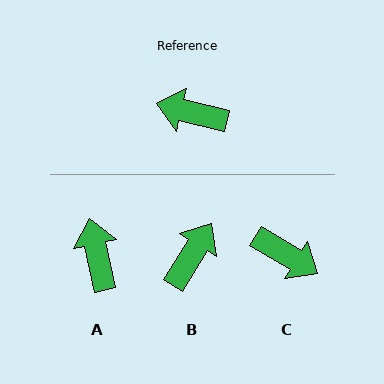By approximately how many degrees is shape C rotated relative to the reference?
Approximately 163 degrees counter-clockwise.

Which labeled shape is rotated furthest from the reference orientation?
C, about 163 degrees away.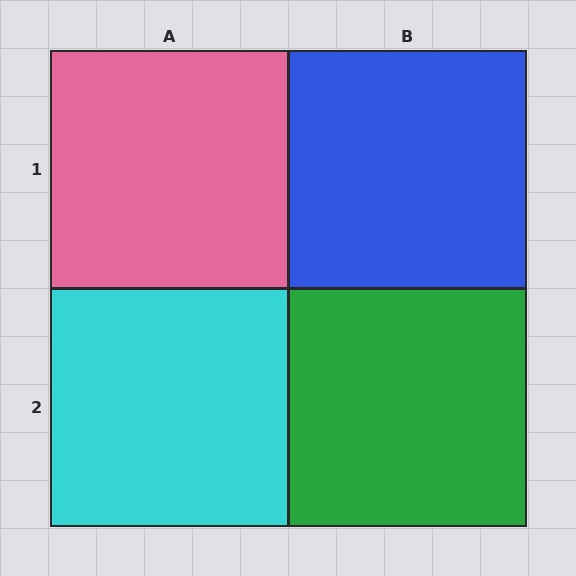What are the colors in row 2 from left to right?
Cyan, green.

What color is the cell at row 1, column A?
Pink.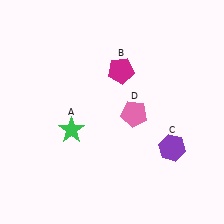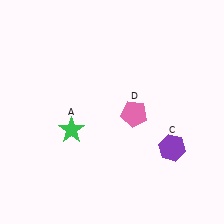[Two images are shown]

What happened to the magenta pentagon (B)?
The magenta pentagon (B) was removed in Image 2. It was in the top-right area of Image 1.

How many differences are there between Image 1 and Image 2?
There is 1 difference between the two images.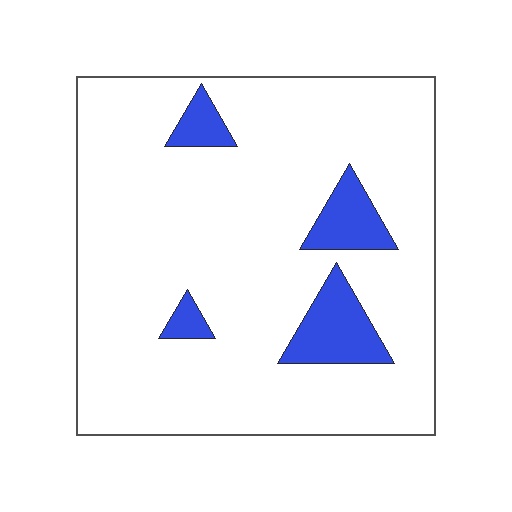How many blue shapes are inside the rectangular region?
4.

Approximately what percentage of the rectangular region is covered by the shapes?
Approximately 10%.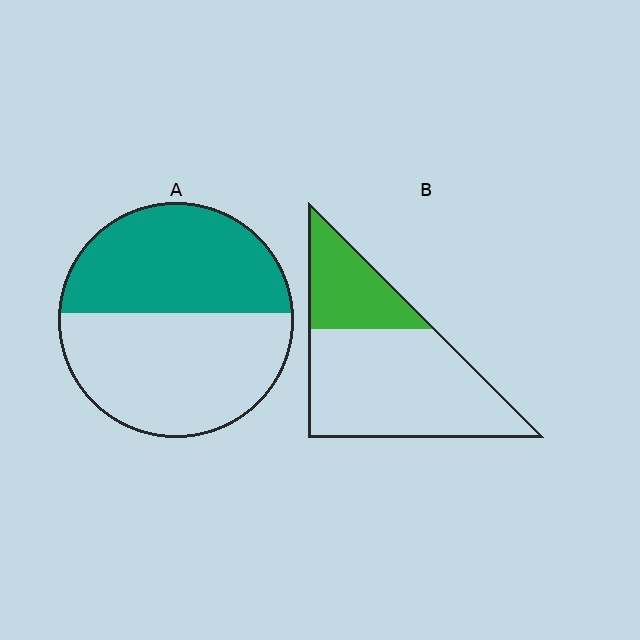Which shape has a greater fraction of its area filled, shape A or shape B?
Shape A.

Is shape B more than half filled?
No.